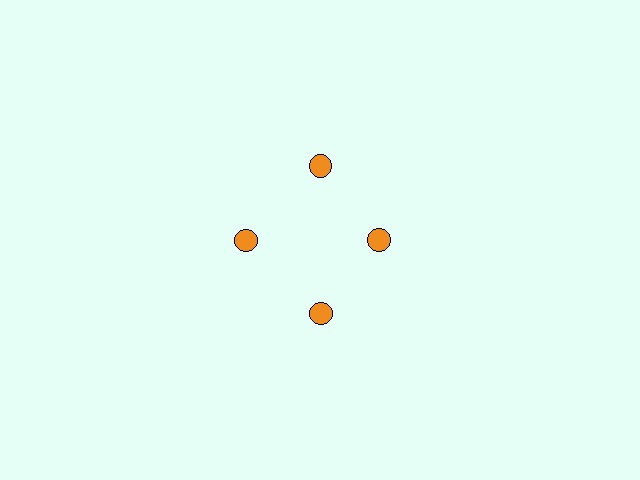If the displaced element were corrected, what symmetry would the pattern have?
It would have 4-fold rotational symmetry — the pattern would map onto itself every 90 degrees.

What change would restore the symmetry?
The symmetry would be restored by moving it outward, back onto the ring so that all 4 circles sit at equal angles and equal distance from the center.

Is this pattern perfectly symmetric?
No. The 4 orange circles are arranged in a ring, but one element near the 3 o'clock position is pulled inward toward the center, breaking the 4-fold rotational symmetry.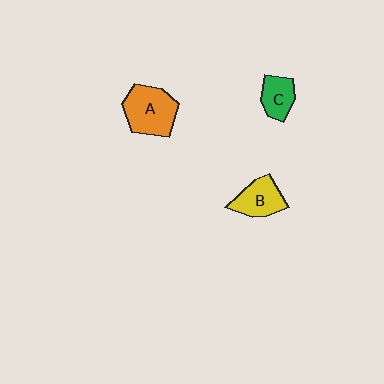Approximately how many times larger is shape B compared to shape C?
Approximately 1.3 times.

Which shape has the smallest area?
Shape C (green).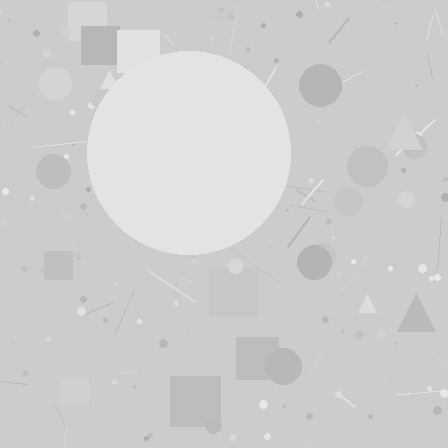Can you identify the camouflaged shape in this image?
The camouflaged shape is a circle.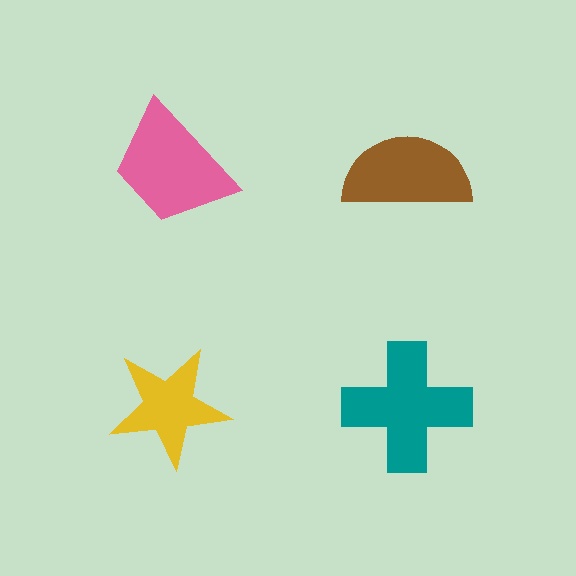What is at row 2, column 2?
A teal cross.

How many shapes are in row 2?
2 shapes.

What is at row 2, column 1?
A yellow star.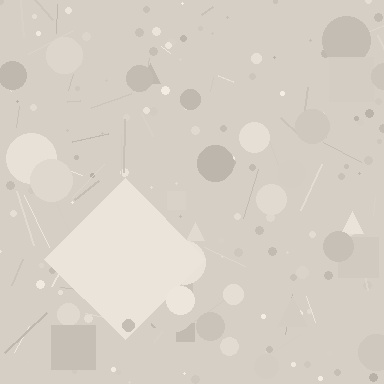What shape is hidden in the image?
A diamond is hidden in the image.